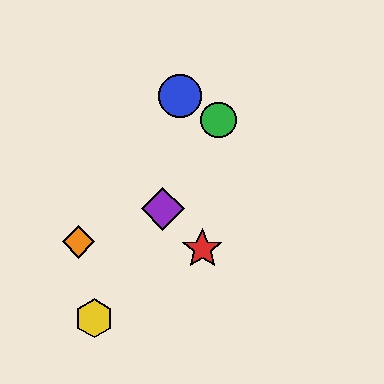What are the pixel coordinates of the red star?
The red star is at (202, 249).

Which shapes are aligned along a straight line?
The green circle, the yellow hexagon, the purple diamond are aligned along a straight line.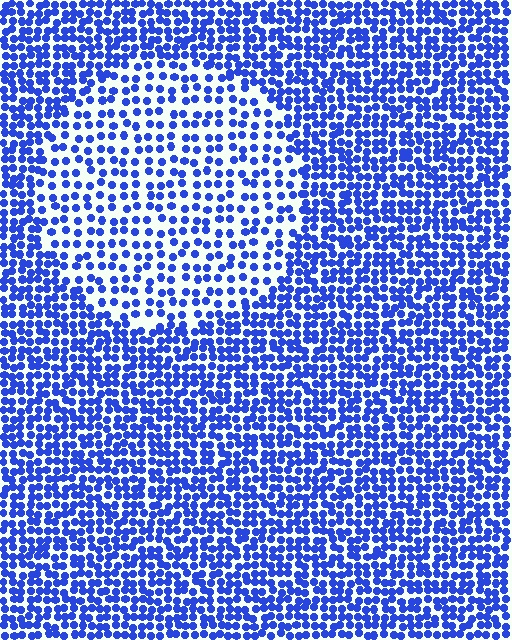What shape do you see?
I see a circle.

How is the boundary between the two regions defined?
The boundary is defined by a change in element density (approximately 1.9x ratio). All elements are the same color, size, and shape.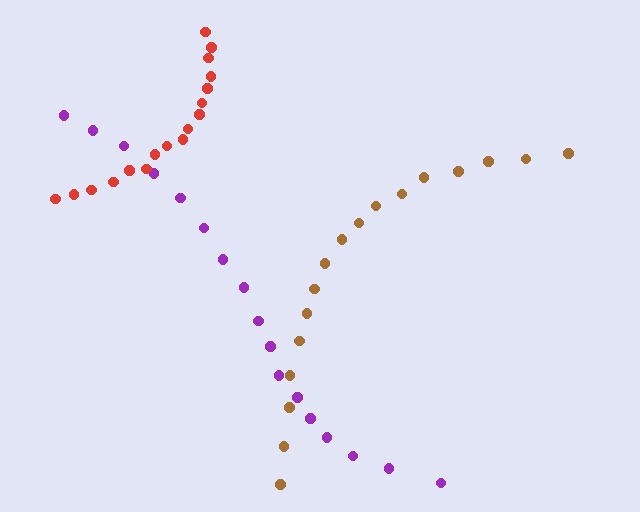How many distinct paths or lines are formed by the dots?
There are 3 distinct paths.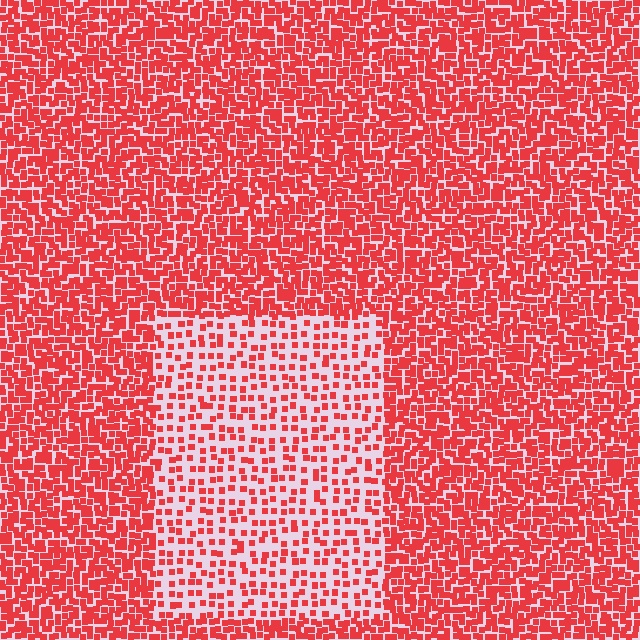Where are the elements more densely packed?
The elements are more densely packed outside the rectangle boundary.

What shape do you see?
I see a rectangle.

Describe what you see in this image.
The image contains small red elements arranged at two different densities. A rectangle-shaped region is visible where the elements are less densely packed than the surrounding area.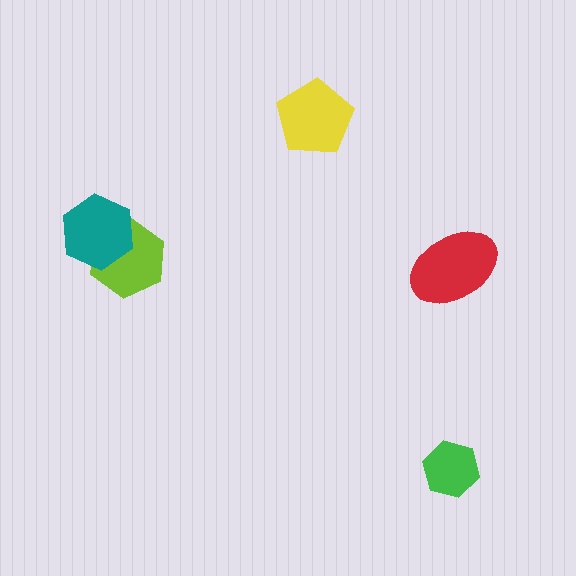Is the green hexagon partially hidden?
No, no other shape covers it.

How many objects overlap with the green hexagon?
0 objects overlap with the green hexagon.